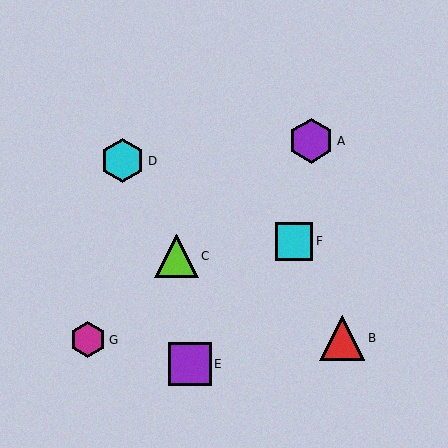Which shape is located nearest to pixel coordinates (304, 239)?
The cyan square (labeled F) at (294, 241) is nearest to that location.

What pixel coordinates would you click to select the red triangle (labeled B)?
Click at (342, 338) to select the red triangle B.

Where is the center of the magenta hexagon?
The center of the magenta hexagon is at (88, 340).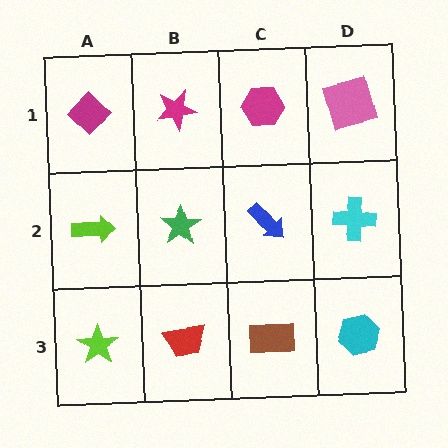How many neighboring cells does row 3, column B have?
3.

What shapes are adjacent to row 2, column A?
A magenta diamond (row 1, column A), a lime star (row 3, column A), a green star (row 2, column B).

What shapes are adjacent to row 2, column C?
A magenta hexagon (row 1, column C), a brown rectangle (row 3, column C), a green star (row 2, column B), a cyan cross (row 2, column D).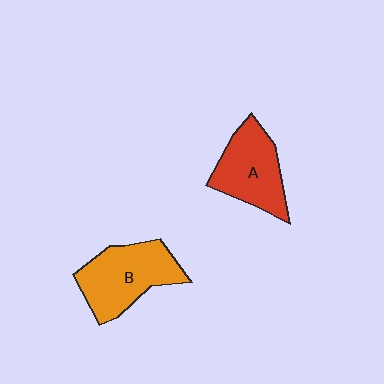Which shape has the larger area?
Shape B (orange).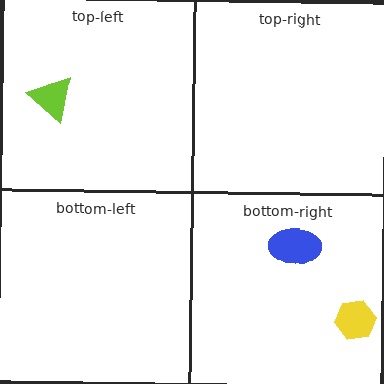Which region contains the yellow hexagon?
The bottom-right region.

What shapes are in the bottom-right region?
The yellow hexagon, the blue ellipse.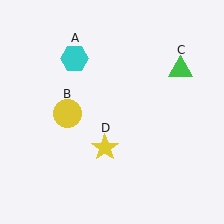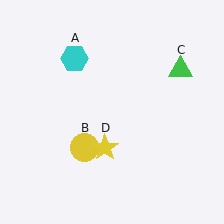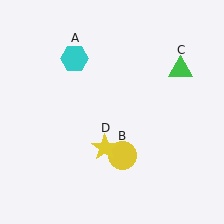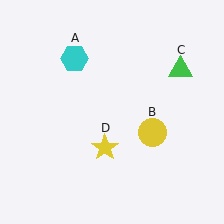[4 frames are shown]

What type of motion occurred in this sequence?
The yellow circle (object B) rotated counterclockwise around the center of the scene.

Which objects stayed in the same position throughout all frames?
Cyan hexagon (object A) and green triangle (object C) and yellow star (object D) remained stationary.